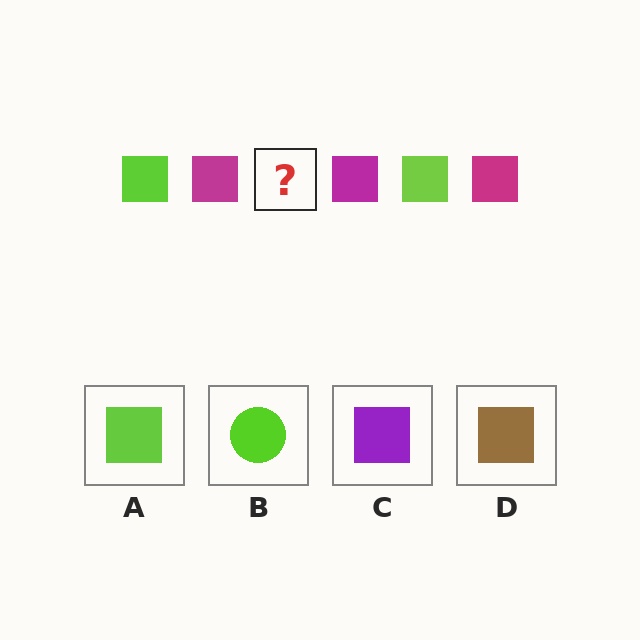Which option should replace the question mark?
Option A.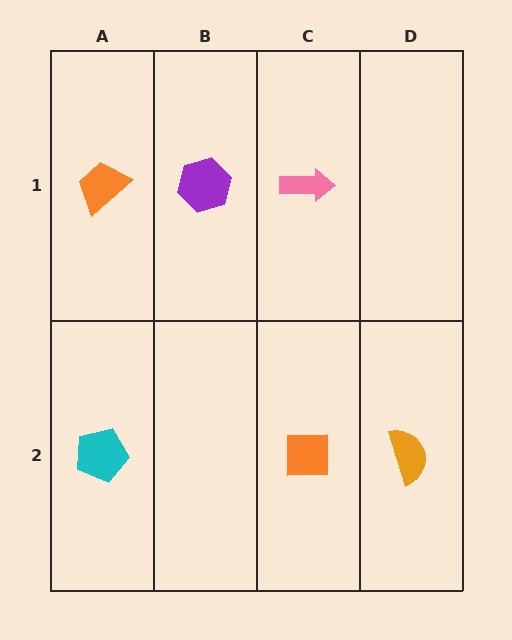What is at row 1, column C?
A pink arrow.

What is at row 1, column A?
An orange trapezoid.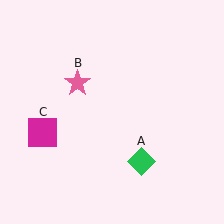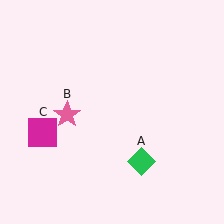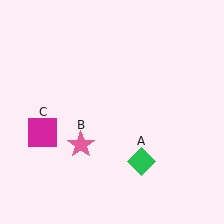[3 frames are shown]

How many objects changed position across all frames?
1 object changed position: pink star (object B).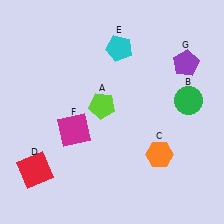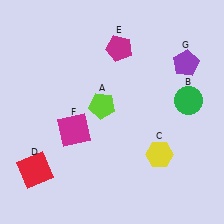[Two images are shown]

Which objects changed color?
C changed from orange to yellow. E changed from cyan to magenta.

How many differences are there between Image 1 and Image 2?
There are 2 differences between the two images.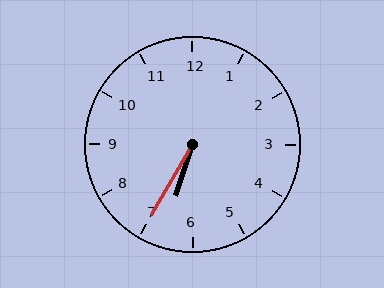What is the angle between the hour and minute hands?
Approximately 12 degrees.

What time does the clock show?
6:35.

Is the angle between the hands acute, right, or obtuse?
It is acute.